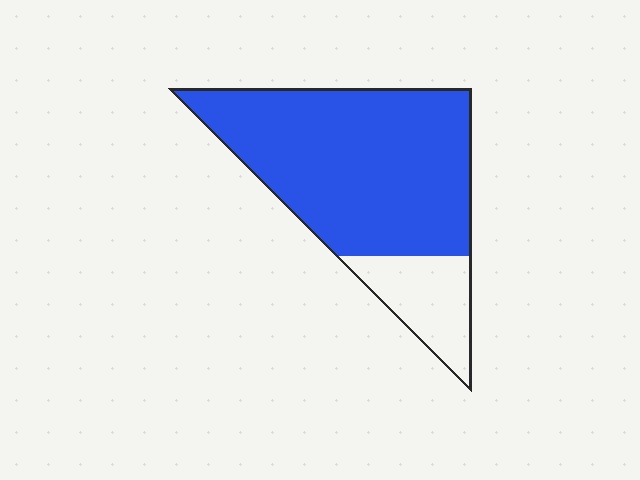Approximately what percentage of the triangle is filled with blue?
Approximately 80%.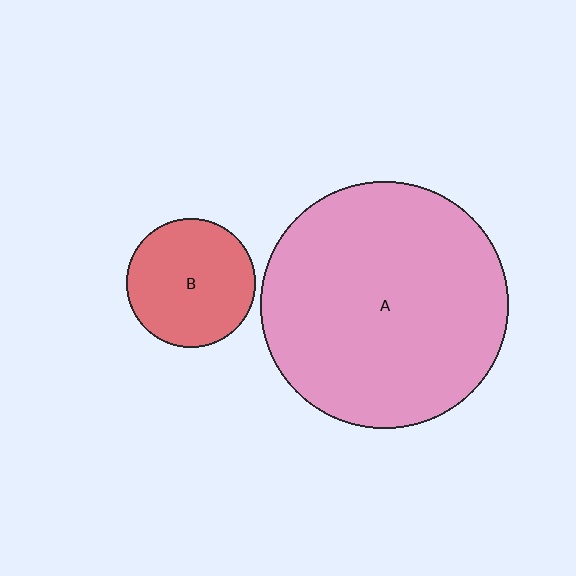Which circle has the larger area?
Circle A (pink).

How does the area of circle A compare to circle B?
Approximately 3.7 times.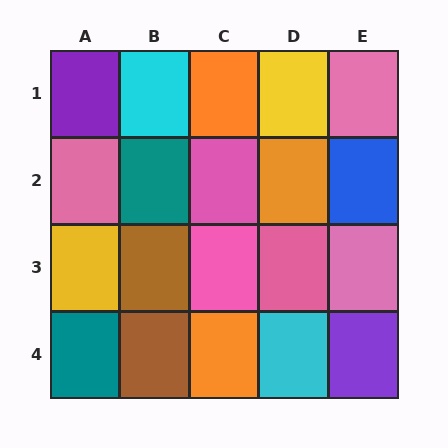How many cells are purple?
2 cells are purple.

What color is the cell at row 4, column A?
Teal.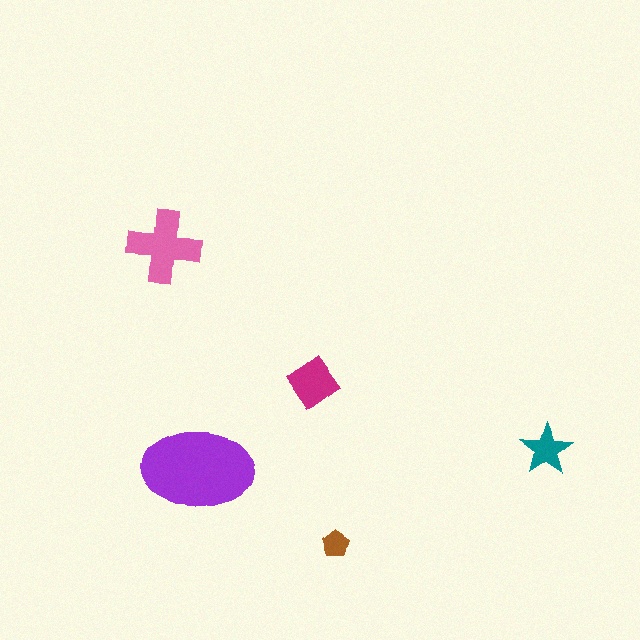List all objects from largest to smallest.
The purple ellipse, the pink cross, the magenta diamond, the teal star, the brown pentagon.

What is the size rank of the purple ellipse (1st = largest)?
1st.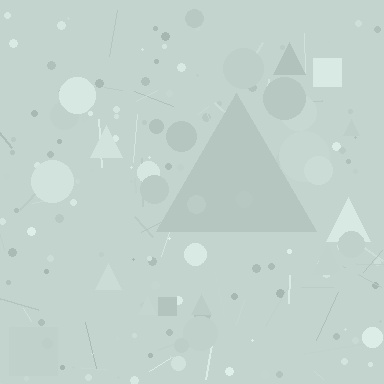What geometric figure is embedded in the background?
A triangle is embedded in the background.